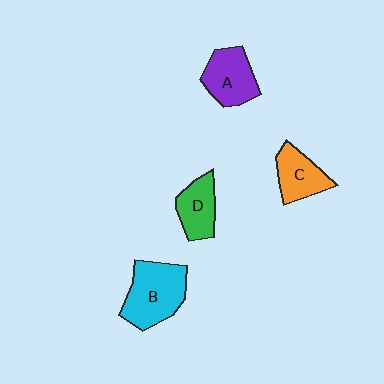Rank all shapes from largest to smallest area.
From largest to smallest: B (cyan), A (purple), C (orange), D (green).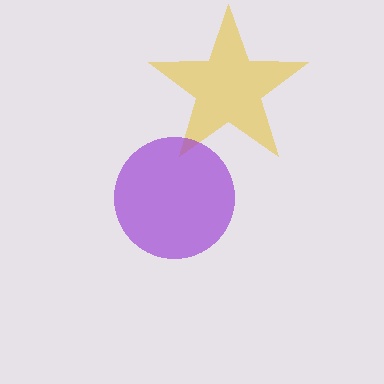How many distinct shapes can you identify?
There are 2 distinct shapes: a yellow star, a purple circle.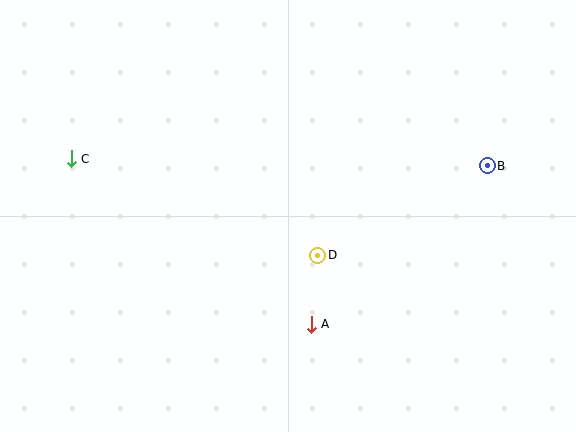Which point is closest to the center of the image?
Point D at (318, 255) is closest to the center.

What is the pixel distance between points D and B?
The distance between D and B is 192 pixels.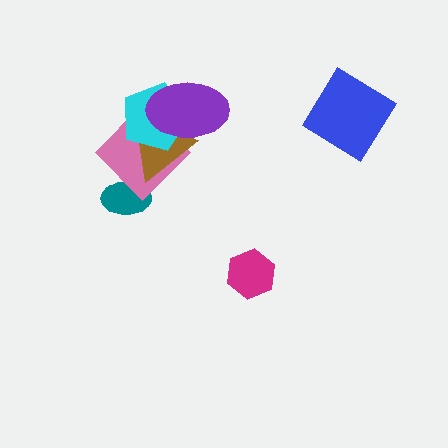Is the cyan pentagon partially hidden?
Yes, it is partially covered by another shape.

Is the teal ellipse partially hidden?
Yes, it is partially covered by another shape.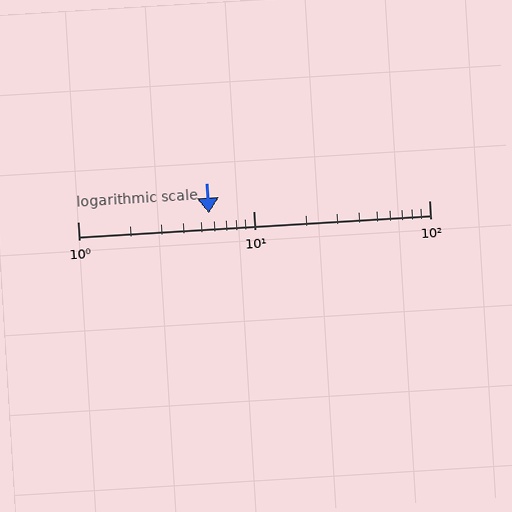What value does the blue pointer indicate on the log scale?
The pointer indicates approximately 5.6.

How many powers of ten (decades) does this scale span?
The scale spans 2 decades, from 1 to 100.